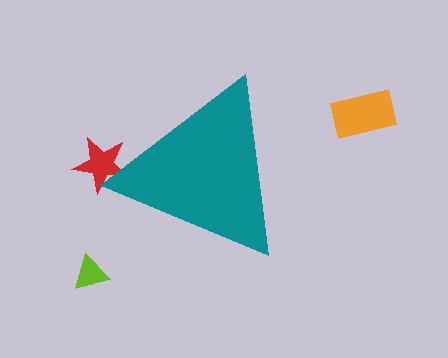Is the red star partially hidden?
Yes, the red star is partially hidden behind the teal triangle.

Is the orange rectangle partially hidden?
No, the orange rectangle is fully visible.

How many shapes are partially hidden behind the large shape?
1 shape is partially hidden.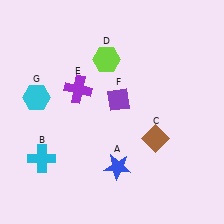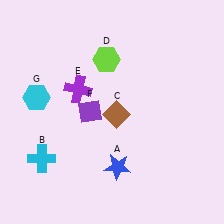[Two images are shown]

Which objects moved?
The objects that moved are: the brown diamond (C), the purple diamond (F).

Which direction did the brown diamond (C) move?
The brown diamond (C) moved left.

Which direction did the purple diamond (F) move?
The purple diamond (F) moved left.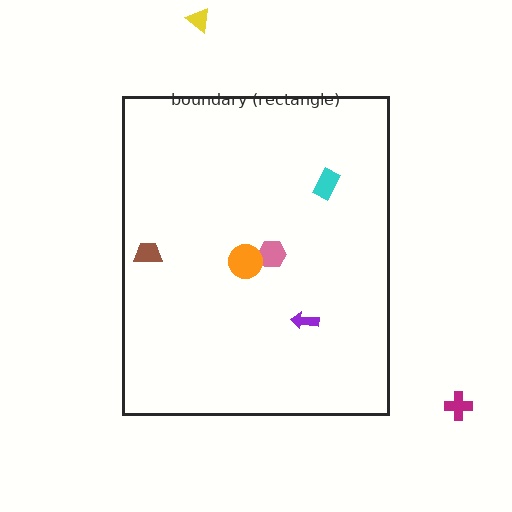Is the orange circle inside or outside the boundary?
Inside.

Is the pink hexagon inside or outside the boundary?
Inside.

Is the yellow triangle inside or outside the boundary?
Outside.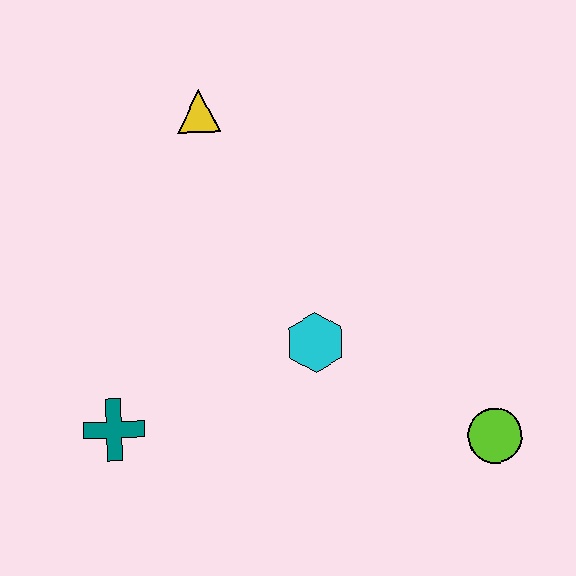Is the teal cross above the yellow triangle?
No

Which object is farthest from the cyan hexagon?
The yellow triangle is farthest from the cyan hexagon.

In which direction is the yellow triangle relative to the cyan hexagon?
The yellow triangle is above the cyan hexagon.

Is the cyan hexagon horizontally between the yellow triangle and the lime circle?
Yes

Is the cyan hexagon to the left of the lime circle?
Yes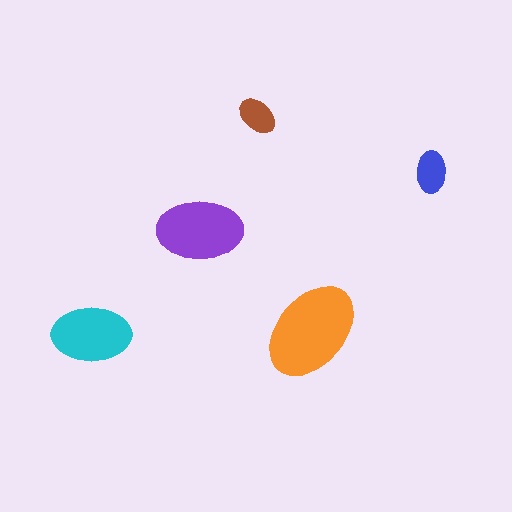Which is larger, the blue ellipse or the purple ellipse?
The purple one.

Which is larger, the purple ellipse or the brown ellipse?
The purple one.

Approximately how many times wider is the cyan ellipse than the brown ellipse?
About 2 times wider.